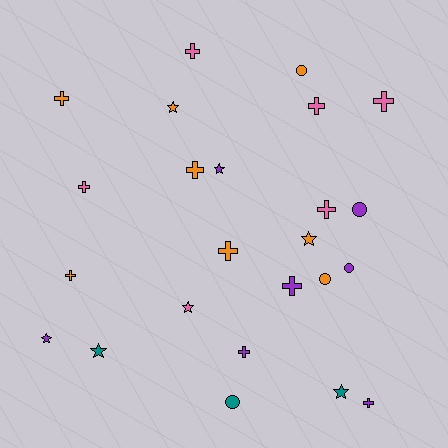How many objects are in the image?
There are 24 objects.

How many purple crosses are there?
There are 3 purple crosses.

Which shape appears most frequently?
Cross, with 12 objects.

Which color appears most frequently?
Orange, with 8 objects.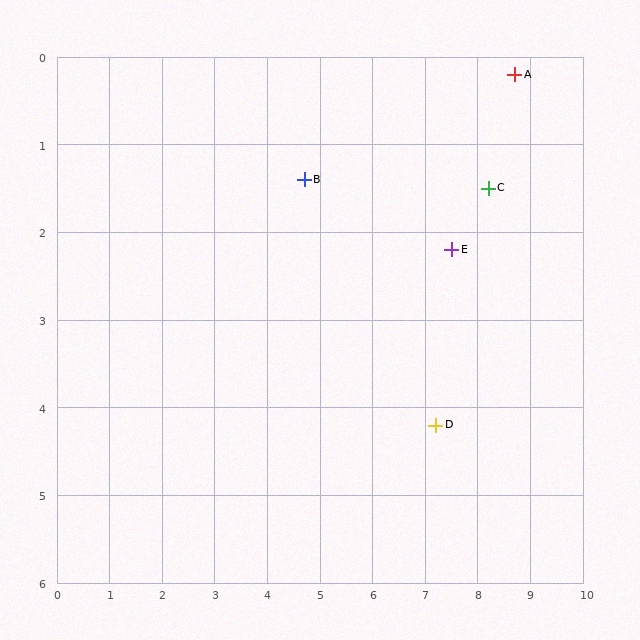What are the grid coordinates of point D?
Point D is at approximately (7.2, 4.2).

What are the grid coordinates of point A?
Point A is at approximately (8.7, 0.2).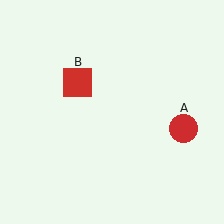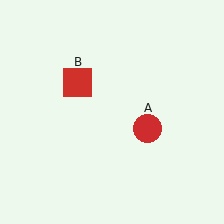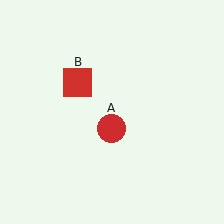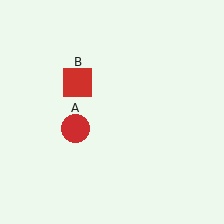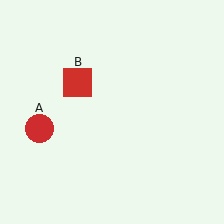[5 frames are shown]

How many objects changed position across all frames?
1 object changed position: red circle (object A).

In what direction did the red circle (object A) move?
The red circle (object A) moved left.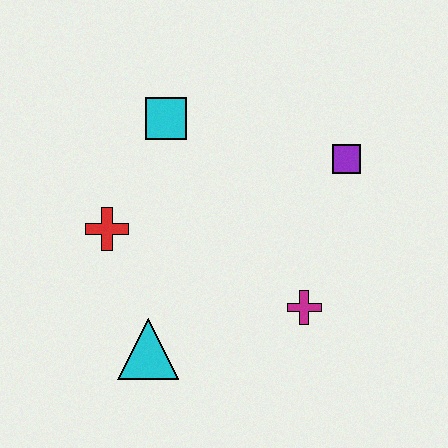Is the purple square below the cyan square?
Yes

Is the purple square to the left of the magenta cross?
No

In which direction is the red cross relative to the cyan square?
The red cross is below the cyan square.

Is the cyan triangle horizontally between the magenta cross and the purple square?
No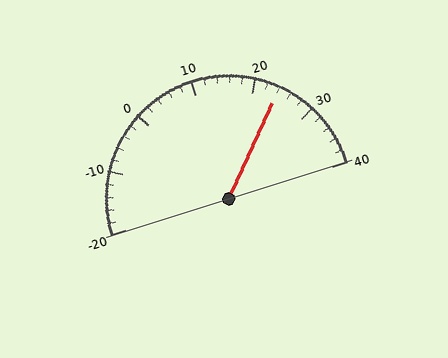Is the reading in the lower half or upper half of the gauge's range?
The reading is in the upper half of the range (-20 to 40).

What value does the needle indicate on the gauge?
The needle indicates approximately 24.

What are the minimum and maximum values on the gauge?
The gauge ranges from -20 to 40.